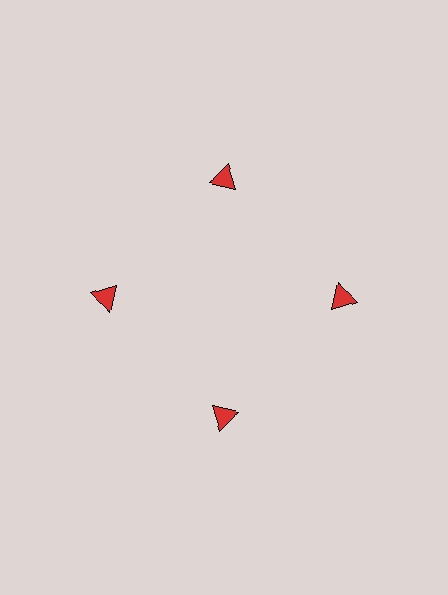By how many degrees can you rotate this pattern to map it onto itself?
The pattern maps onto itself every 90 degrees of rotation.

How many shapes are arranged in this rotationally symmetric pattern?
There are 4 shapes, arranged in 4 groups of 1.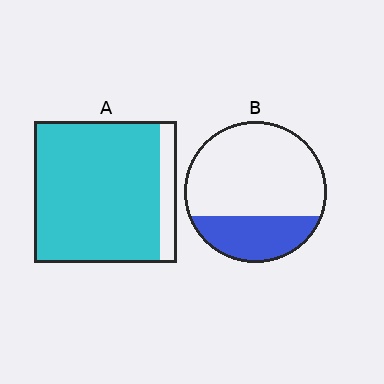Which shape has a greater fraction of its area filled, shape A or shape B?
Shape A.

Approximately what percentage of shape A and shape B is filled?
A is approximately 90% and B is approximately 30%.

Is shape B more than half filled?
No.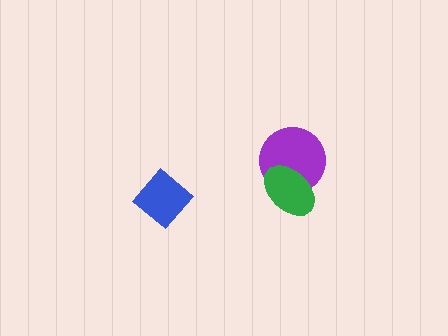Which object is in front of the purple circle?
The green ellipse is in front of the purple circle.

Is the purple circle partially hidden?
Yes, it is partially covered by another shape.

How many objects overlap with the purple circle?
1 object overlaps with the purple circle.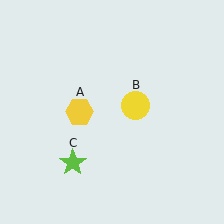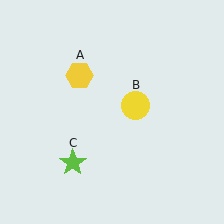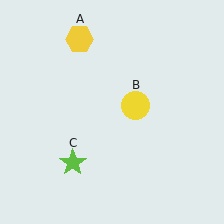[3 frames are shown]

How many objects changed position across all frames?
1 object changed position: yellow hexagon (object A).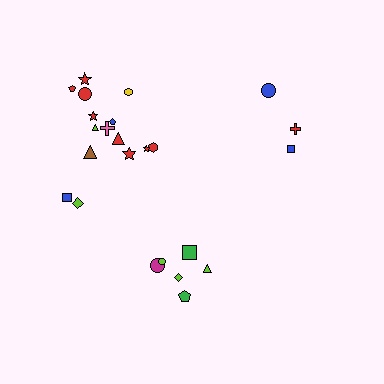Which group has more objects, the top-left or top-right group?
The top-left group.